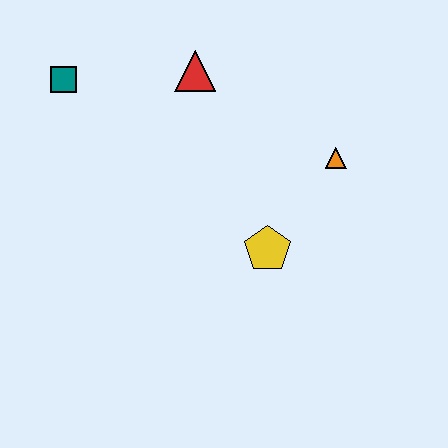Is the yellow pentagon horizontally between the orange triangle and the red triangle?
Yes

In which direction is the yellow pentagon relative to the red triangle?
The yellow pentagon is below the red triangle.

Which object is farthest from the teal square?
The orange triangle is farthest from the teal square.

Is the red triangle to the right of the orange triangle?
No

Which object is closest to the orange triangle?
The yellow pentagon is closest to the orange triangle.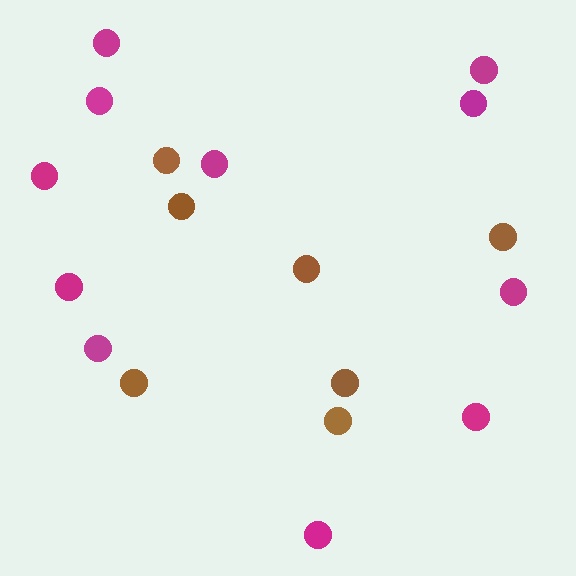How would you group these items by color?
There are 2 groups: one group of magenta circles (11) and one group of brown circles (7).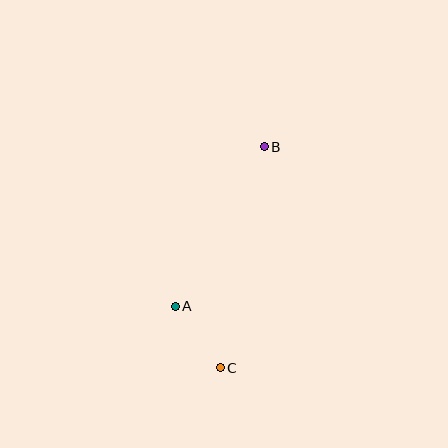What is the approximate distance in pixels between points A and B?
The distance between A and B is approximately 183 pixels.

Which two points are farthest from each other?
Points B and C are farthest from each other.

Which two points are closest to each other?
Points A and C are closest to each other.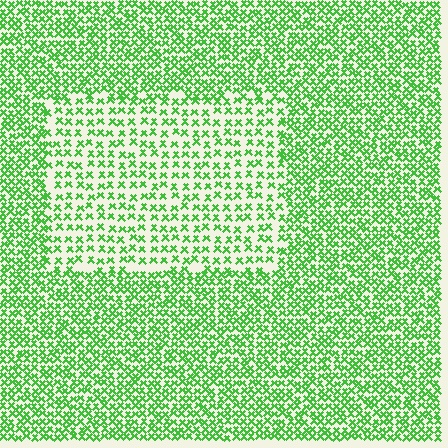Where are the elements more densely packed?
The elements are more densely packed outside the rectangle boundary.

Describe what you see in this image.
The image contains small green elements arranged at two different densities. A rectangle-shaped region is visible where the elements are less densely packed than the surrounding area.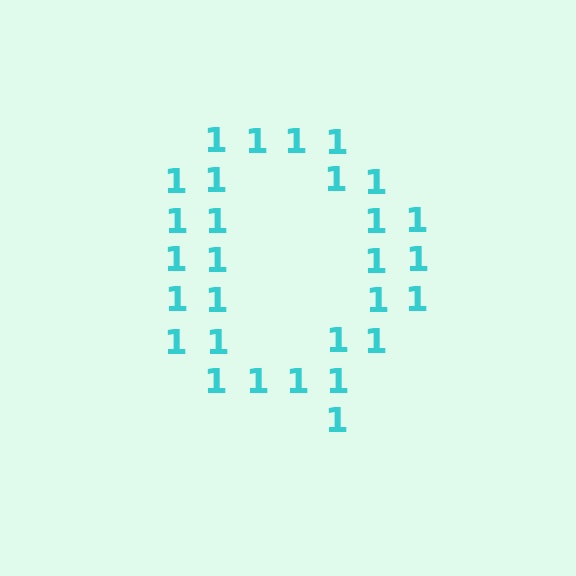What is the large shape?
The large shape is the letter Q.